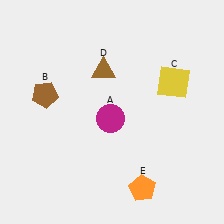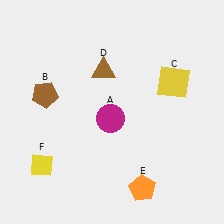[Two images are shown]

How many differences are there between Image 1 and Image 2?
There is 1 difference between the two images.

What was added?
A yellow diamond (F) was added in Image 2.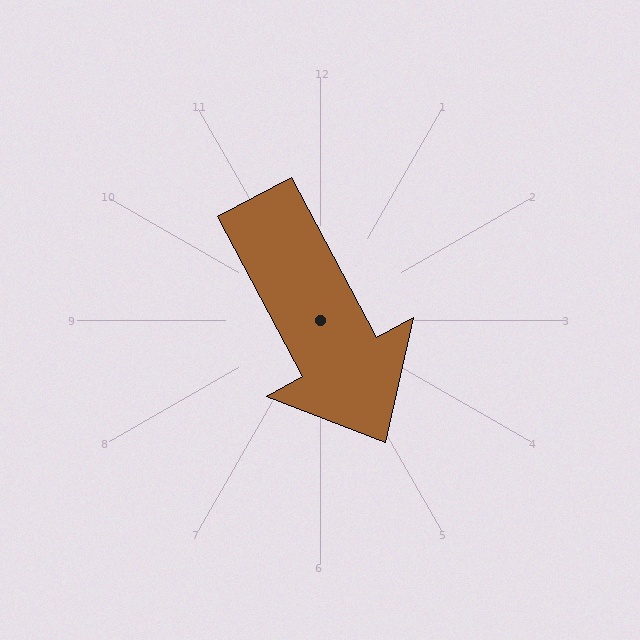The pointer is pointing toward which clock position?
Roughly 5 o'clock.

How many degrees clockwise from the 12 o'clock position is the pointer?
Approximately 152 degrees.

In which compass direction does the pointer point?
Southeast.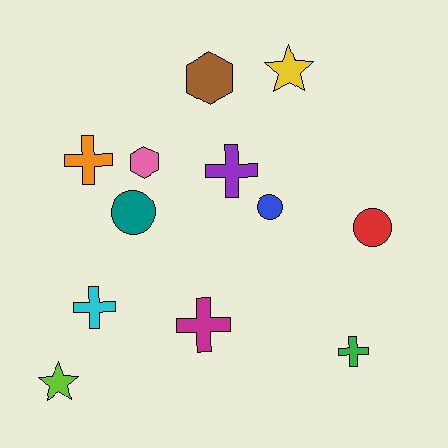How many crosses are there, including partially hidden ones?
There are 5 crosses.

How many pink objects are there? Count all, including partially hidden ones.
There is 1 pink object.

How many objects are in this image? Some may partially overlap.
There are 12 objects.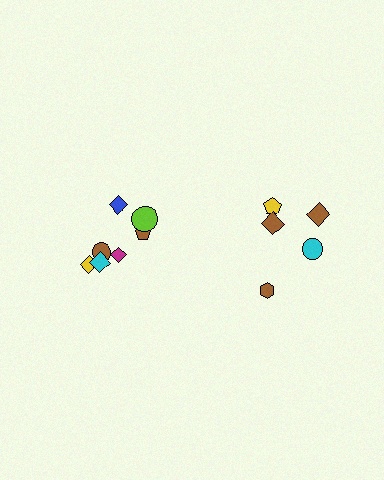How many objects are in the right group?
There are 5 objects.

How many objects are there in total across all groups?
There are 12 objects.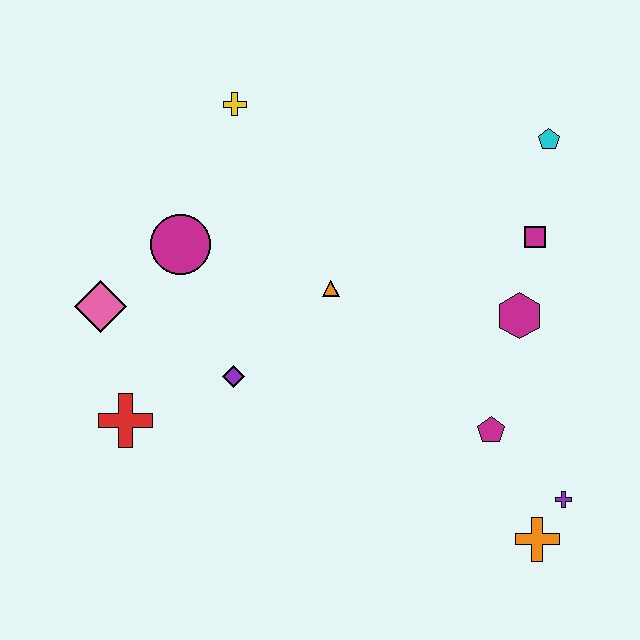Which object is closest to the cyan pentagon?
The magenta square is closest to the cyan pentagon.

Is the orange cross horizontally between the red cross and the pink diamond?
No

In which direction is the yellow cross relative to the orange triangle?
The yellow cross is above the orange triangle.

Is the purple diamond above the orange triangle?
No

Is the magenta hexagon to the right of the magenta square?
No